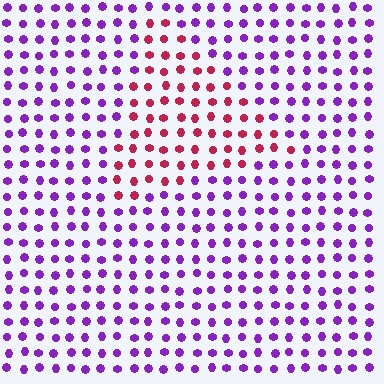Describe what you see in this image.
The image is filled with small purple elements in a uniform arrangement. A triangle-shaped region is visible where the elements are tinted to a slightly different hue, forming a subtle color boundary.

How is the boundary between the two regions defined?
The boundary is defined purely by a slight shift in hue (about 63 degrees). Spacing, size, and orientation are identical on both sides.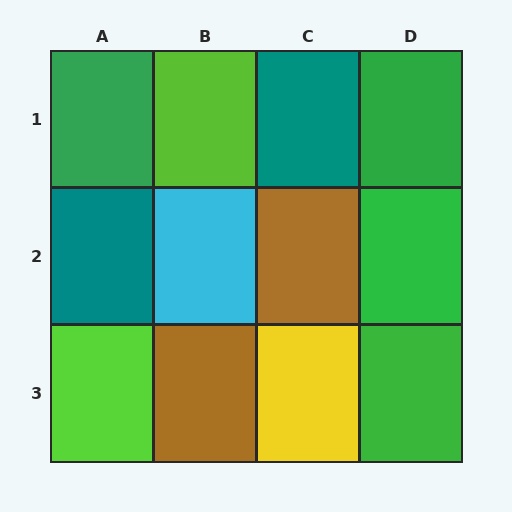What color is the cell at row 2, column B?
Cyan.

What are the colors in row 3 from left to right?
Lime, brown, yellow, green.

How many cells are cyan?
1 cell is cyan.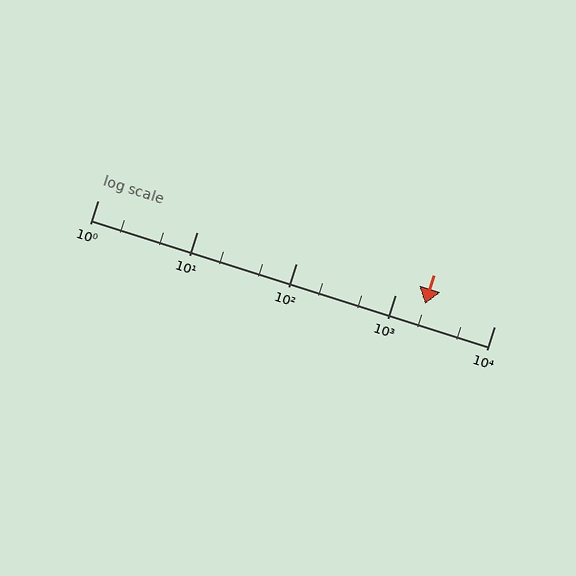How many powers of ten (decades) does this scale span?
The scale spans 4 decades, from 1 to 10000.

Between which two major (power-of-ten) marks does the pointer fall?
The pointer is between 1000 and 10000.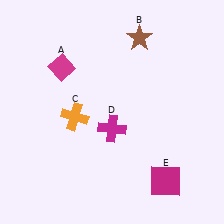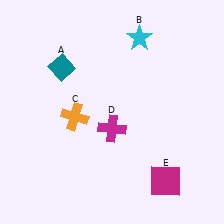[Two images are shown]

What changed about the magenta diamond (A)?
In Image 1, A is magenta. In Image 2, it changed to teal.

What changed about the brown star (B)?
In Image 1, B is brown. In Image 2, it changed to cyan.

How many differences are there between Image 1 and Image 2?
There are 2 differences between the two images.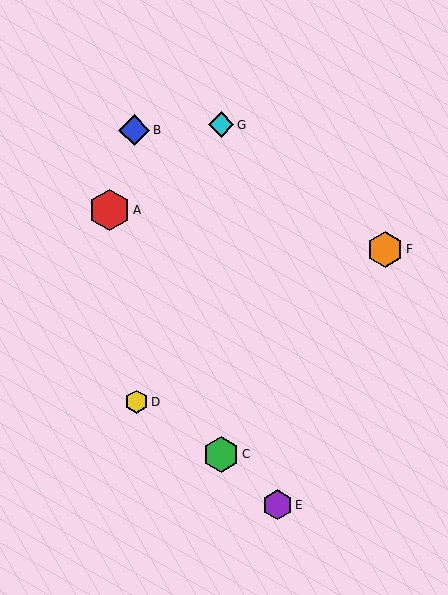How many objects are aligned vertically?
2 objects (C, G) are aligned vertically.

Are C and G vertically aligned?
Yes, both are at x≈221.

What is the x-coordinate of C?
Object C is at x≈221.